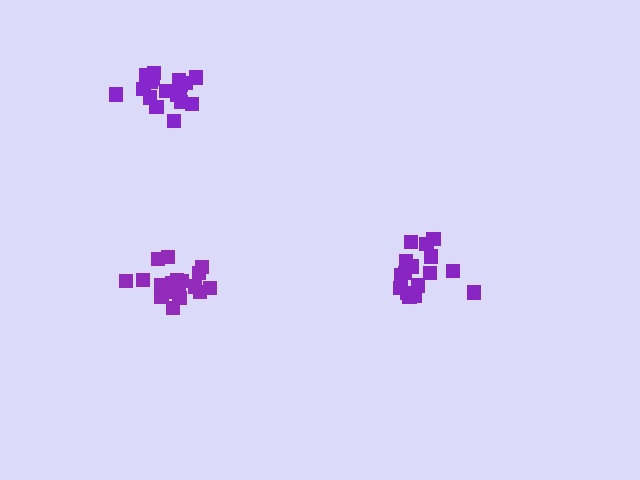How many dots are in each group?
Group 1: 21 dots, Group 2: 18 dots, Group 3: 16 dots (55 total).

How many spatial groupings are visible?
There are 3 spatial groupings.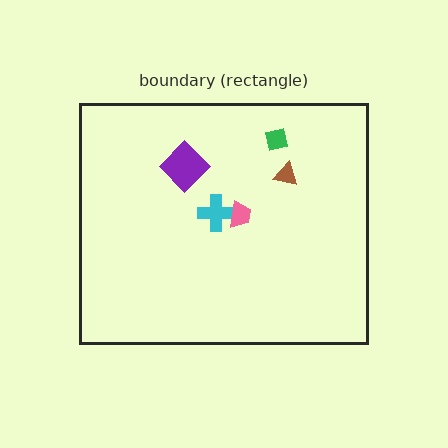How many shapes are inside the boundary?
5 inside, 0 outside.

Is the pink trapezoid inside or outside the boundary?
Inside.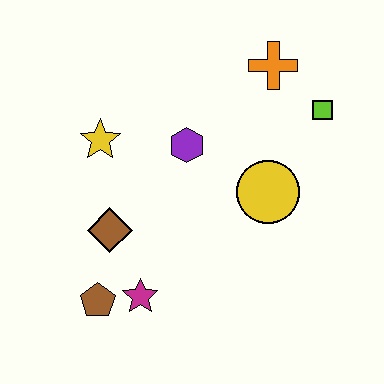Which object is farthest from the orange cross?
The brown pentagon is farthest from the orange cross.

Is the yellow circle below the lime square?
Yes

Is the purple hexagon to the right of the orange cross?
No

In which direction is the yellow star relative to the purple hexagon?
The yellow star is to the left of the purple hexagon.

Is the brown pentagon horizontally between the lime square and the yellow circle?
No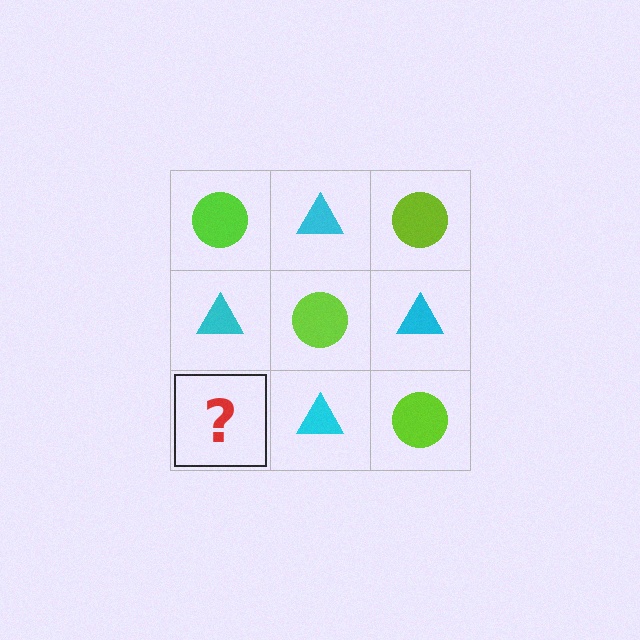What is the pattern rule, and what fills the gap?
The rule is that it alternates lime circle and cyan triangle in a checkerboard pattern. The gap should be filled with a lime circle.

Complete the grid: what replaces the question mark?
The question mark should be replaced with a lime circle.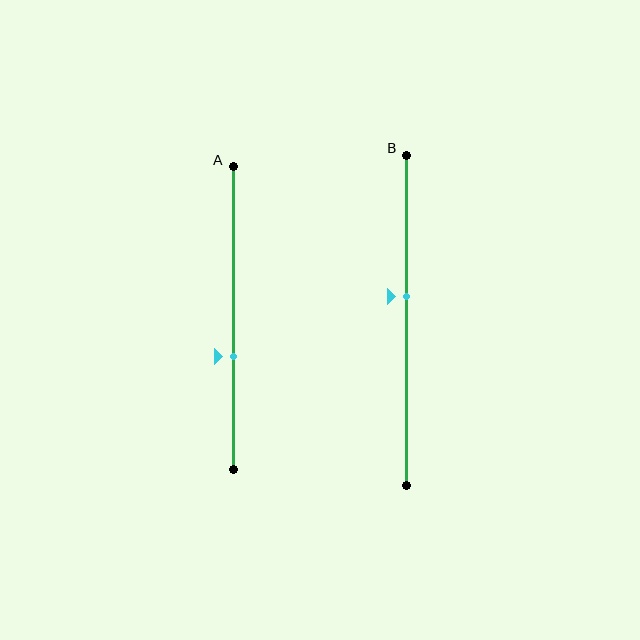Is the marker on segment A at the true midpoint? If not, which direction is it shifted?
No, the marker on segment A is shifted downward by about 13% of the segment length.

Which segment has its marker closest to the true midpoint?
Segment B has its marker closest to the true midpoint.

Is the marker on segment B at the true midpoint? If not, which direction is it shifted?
No, the marker on segment B is shifted upward by about 7% of the segment length.